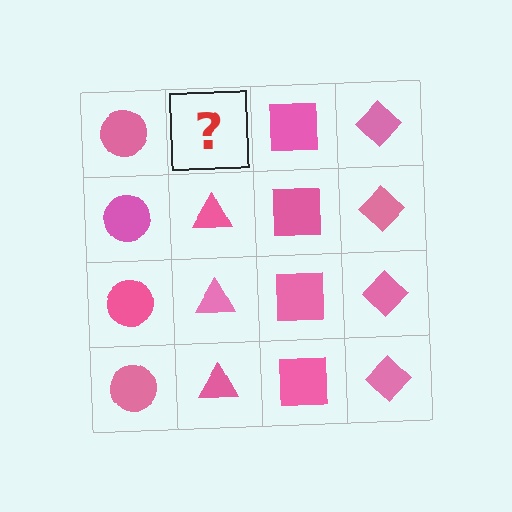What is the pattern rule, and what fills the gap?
The rule is that each column has a consistent shape. The gap should be filled with a pink triangle.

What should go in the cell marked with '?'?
The missing cell should contain a pink triangle.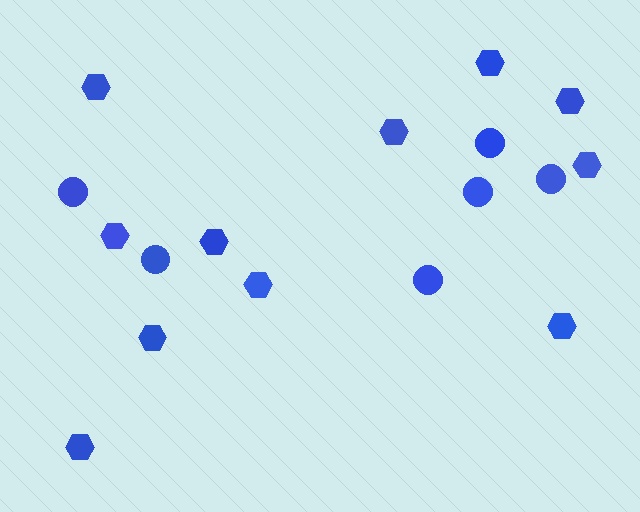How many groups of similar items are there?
There are 2 groups: one group of circles (6) and one group of hexagons (11).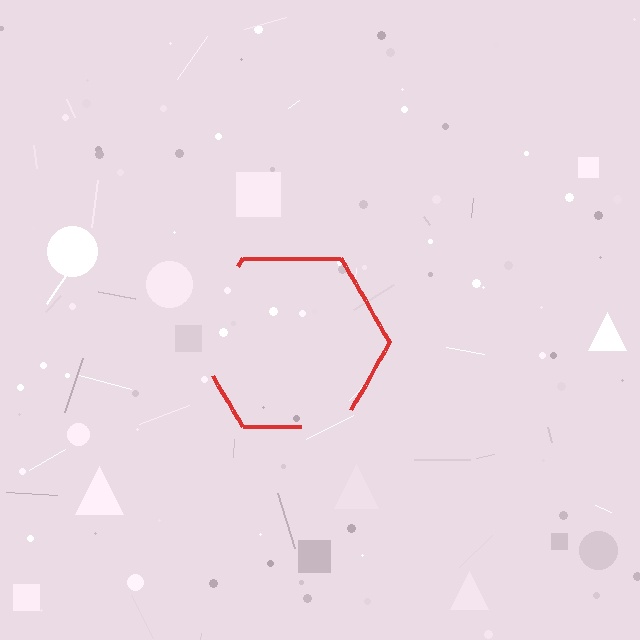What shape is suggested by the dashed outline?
The dashed outline suggests a hexagon.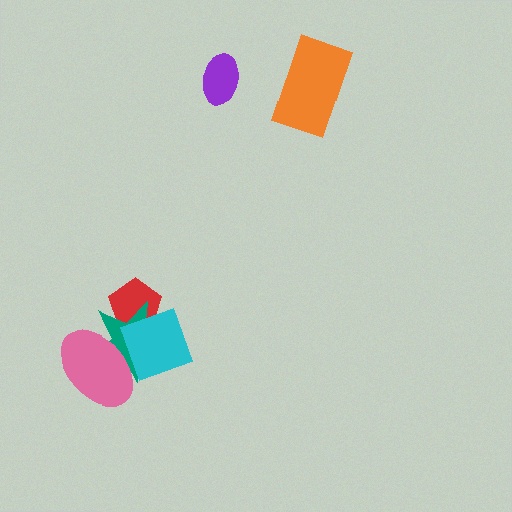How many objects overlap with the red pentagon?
2 objects overlap with the red pentagon.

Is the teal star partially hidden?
Yes, it is partially covered by another shape.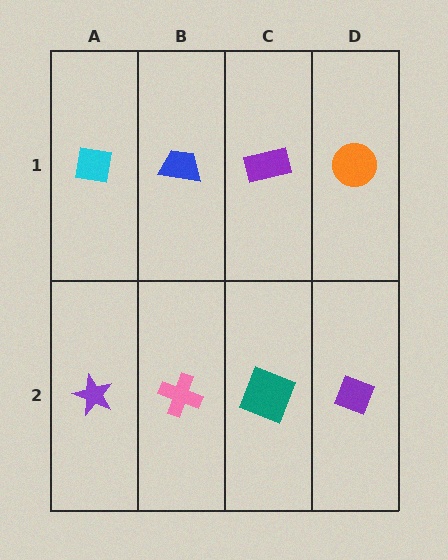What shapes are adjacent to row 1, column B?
A pink cross (row 2, column B), a cyan square (row 1, column A), a purple rectangle (row 1, column C).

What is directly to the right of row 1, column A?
A blue trapezoid.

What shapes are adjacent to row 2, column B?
A blue trapezoid (row 1, column B), a purple star (row 2, column A), a teal square (row 2, column C).